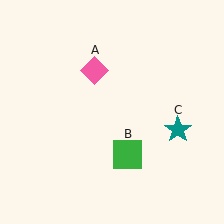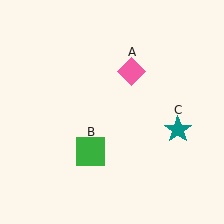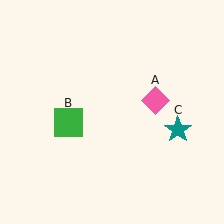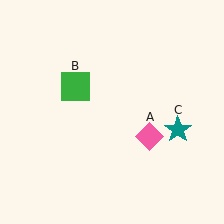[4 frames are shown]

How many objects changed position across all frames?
2 objects changed position: pink diamond (object A), green square (object B).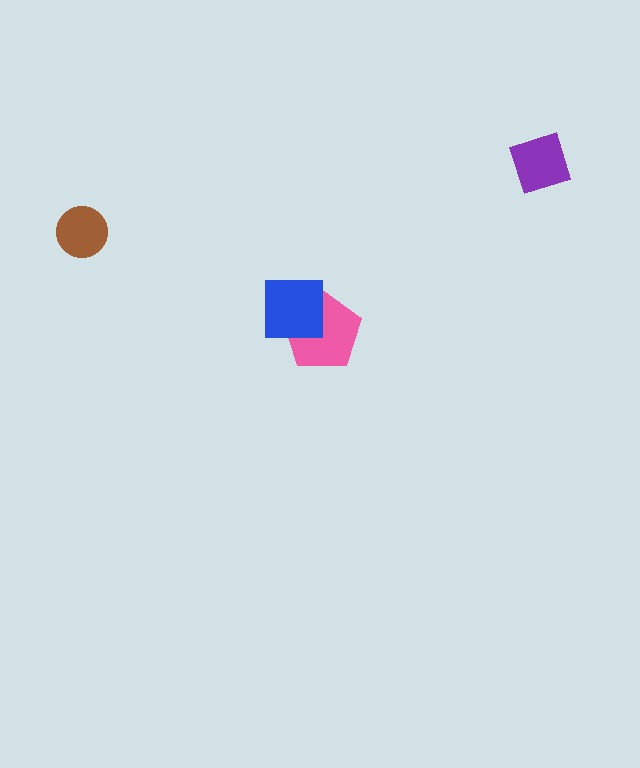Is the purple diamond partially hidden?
No, no other shape covers it.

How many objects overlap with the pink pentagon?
1 object overlaps with the pink pentagon.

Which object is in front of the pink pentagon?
The blue square is in front of the pink pentagon.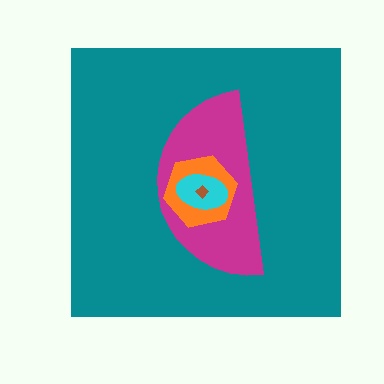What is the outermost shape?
The teal square.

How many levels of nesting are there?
5.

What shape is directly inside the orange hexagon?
The cyan ellipse.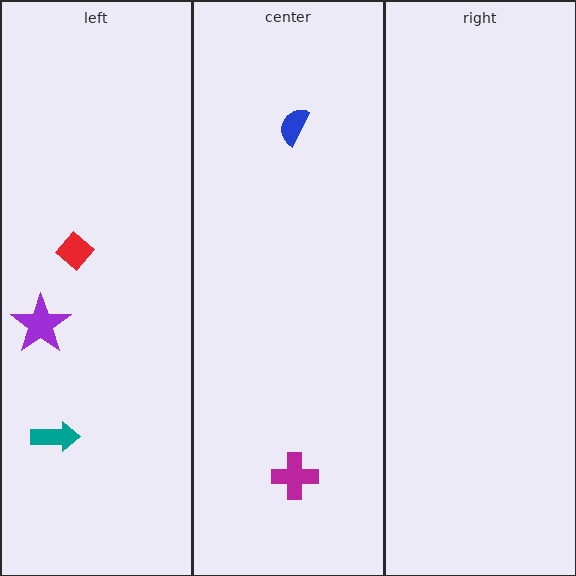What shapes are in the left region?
The teal arrow, the red diamond, the purple star.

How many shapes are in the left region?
3.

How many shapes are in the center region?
2.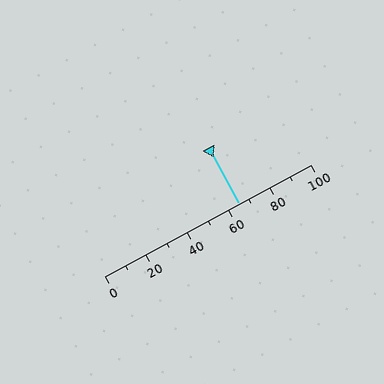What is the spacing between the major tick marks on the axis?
The major ticks are spaced 20 apart.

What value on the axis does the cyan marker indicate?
The marker indicates approximately 65.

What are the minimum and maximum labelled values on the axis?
The axis runs from 0 to 100.